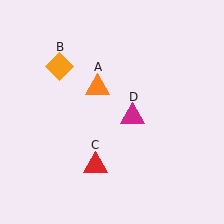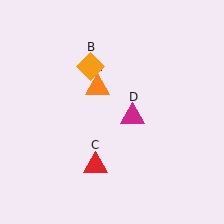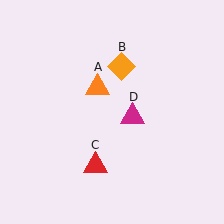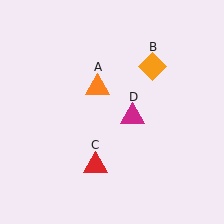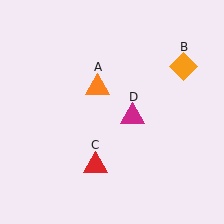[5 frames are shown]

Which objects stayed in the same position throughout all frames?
Orange triangle (object A) and red triangle (object C) and magenta triangle (object D) remained stationary.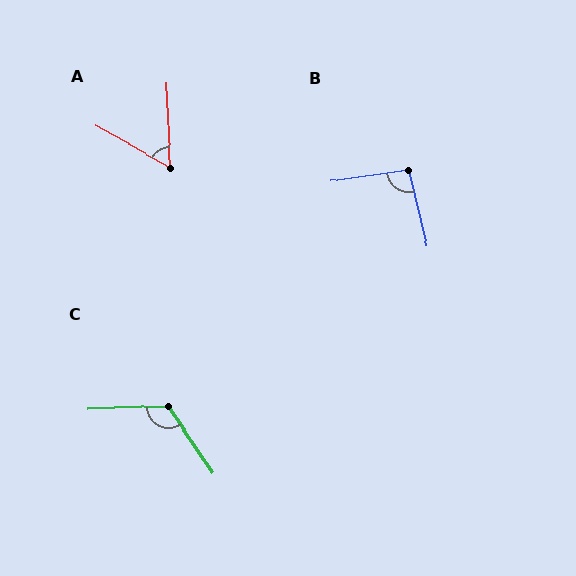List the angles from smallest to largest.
A (58°), B (95°), C (122°).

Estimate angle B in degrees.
Approximately 95 degrees.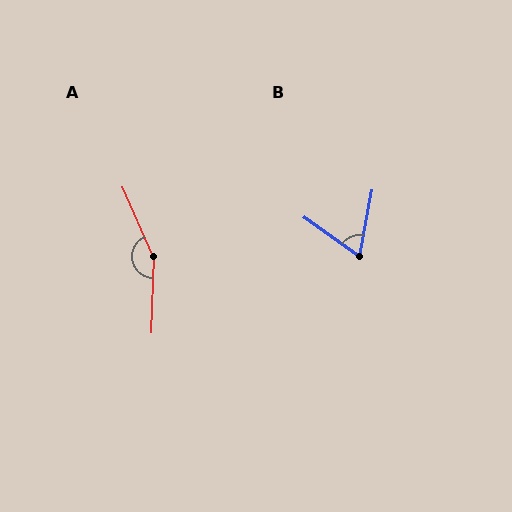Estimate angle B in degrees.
Approximately 65 degrees.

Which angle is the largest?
A, at approximately 155 degrees.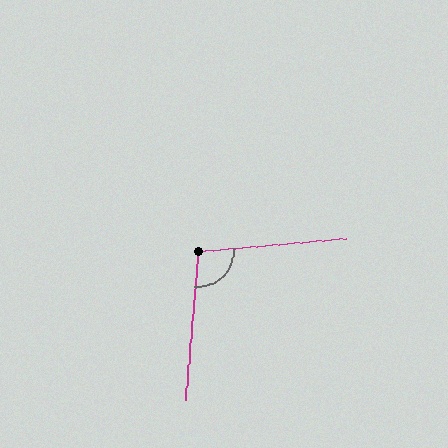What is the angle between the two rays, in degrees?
Approximately 100 degrees.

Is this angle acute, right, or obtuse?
It is obtuse.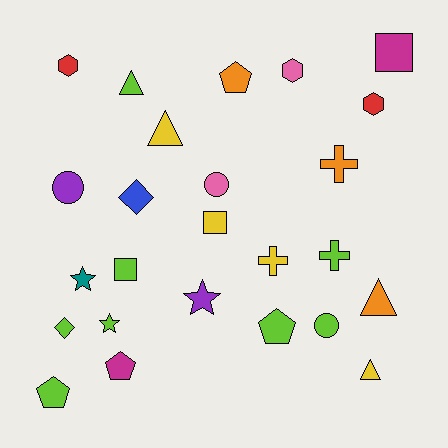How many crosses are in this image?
There are 3 crosses.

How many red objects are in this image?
There are 2 red objects.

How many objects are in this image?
There are 25 objects.